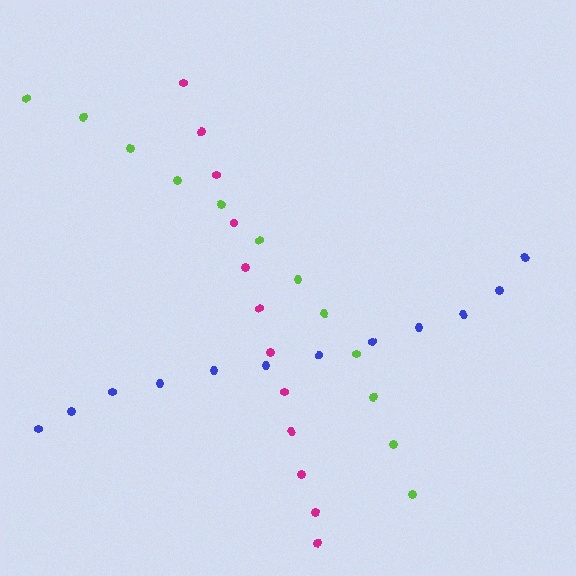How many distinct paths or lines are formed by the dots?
There are 3 distinct paths.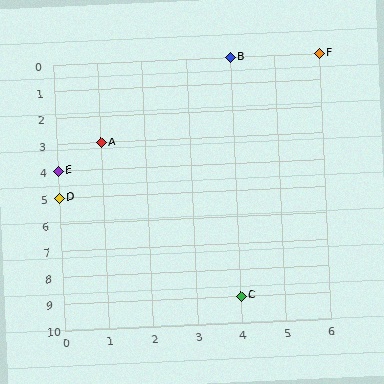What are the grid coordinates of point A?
Point A is at grid coordinates (1, 3).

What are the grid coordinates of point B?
Point B is at grid coordinates (4, 0).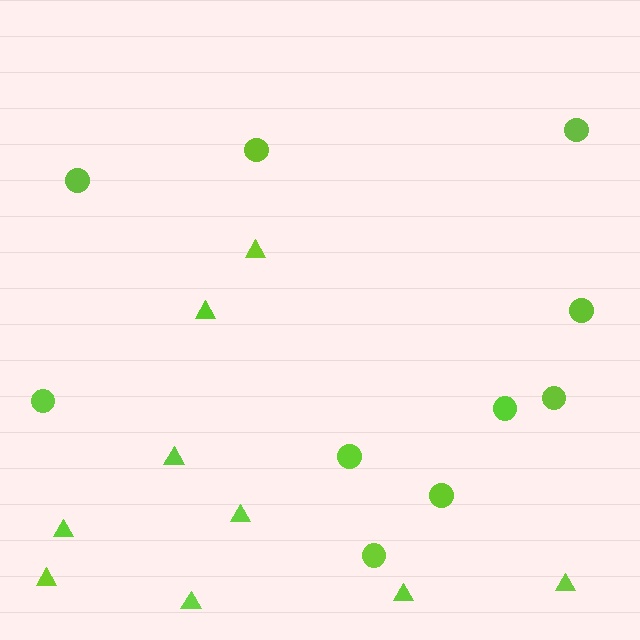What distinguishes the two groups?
There are 2 groups: one group of circles (10) and one group of triangles (9).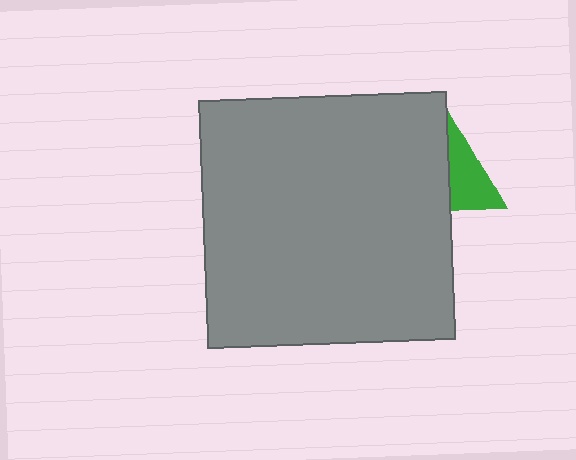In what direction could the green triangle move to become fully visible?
The green triangle could move right. That would shift it out from behind the gray square entirely.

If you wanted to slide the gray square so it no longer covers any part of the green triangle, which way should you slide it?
Slide it left — that is the most direct way to separate the two shapes.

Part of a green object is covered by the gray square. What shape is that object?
It is a triangle.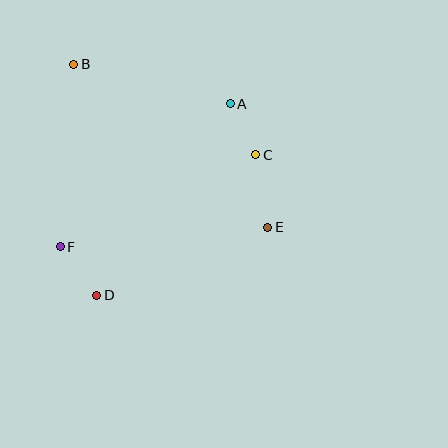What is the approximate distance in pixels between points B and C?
The distance between B and C is approximately 203 pixels.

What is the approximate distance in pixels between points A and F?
The distance between A and F is approximately 222 pixels.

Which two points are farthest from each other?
Points B and E are farthest from each other.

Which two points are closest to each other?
Points A and C are closest to each other.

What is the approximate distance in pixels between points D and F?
The distance between D and F is approximately 60 pixels.